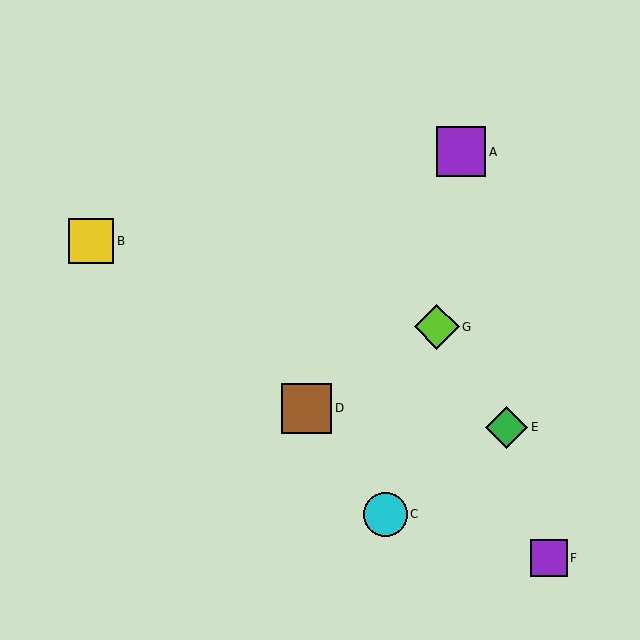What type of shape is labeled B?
Shape B is a yellow square.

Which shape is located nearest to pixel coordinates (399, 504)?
The cyan circle (labeled C) at (385, 514) is nearest to that location.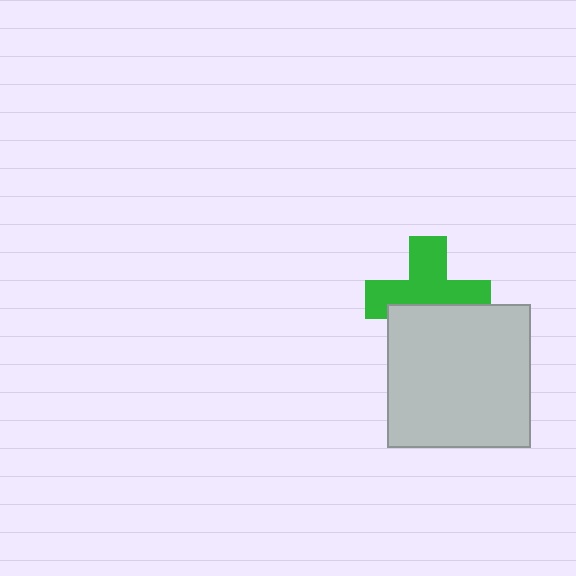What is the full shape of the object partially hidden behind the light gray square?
The partially hidden object is a green cross.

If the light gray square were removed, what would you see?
You would see the complete green cross.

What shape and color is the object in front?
The object in front is a light gray square.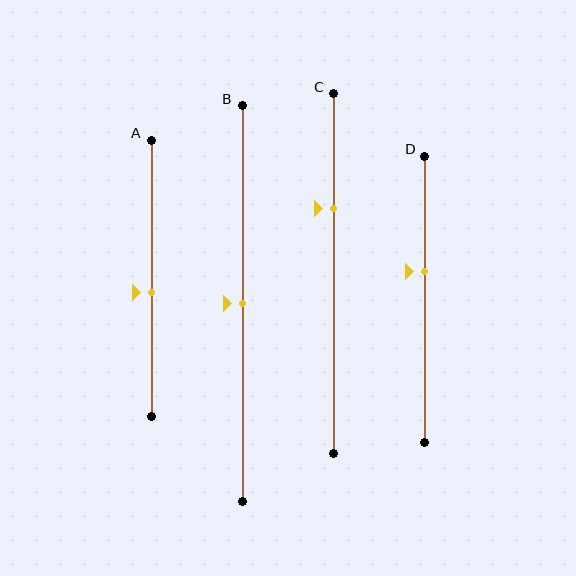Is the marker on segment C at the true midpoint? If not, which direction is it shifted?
No, the marker on segment C is shifted upward by about 18% of the segment length.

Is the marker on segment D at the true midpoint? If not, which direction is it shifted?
No, the marker on segment D is shifted upward by about 10% of the segment length.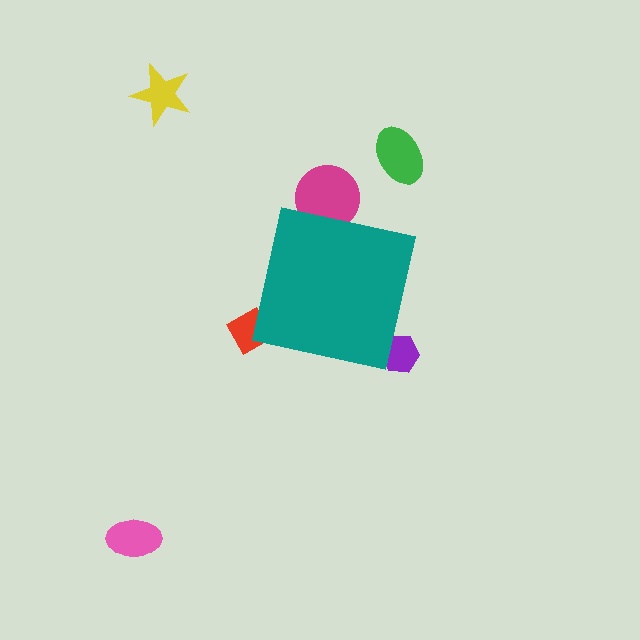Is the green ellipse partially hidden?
No, the green ellipse is fully visible.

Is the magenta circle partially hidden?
Yes, the magenta circle is partially hidden behind the teal square.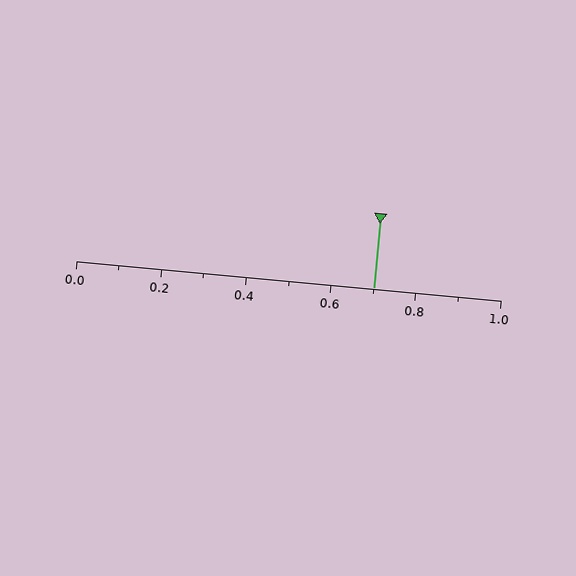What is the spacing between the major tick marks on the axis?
The major ticks are spaced 0.2 apart.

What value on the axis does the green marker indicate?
The marker indicates approximately 0.7.